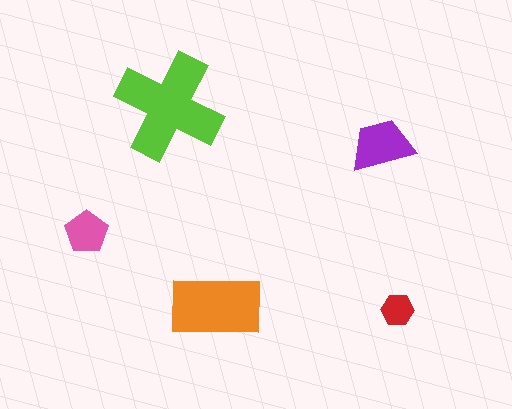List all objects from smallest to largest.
The red hexagon, the pink pentagon, the purple trapezoid, the orange rectangle, the lime cross.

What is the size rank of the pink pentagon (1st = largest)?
4th.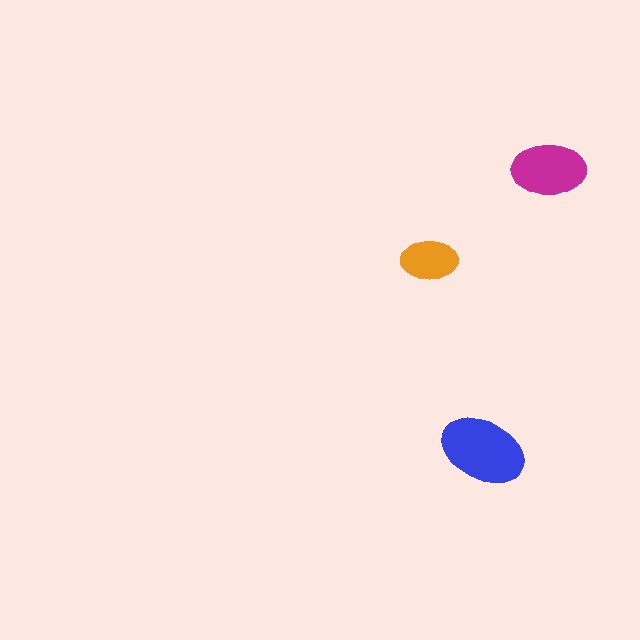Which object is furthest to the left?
The orange ellipse is leftmost.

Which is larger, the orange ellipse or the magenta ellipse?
The magenta one.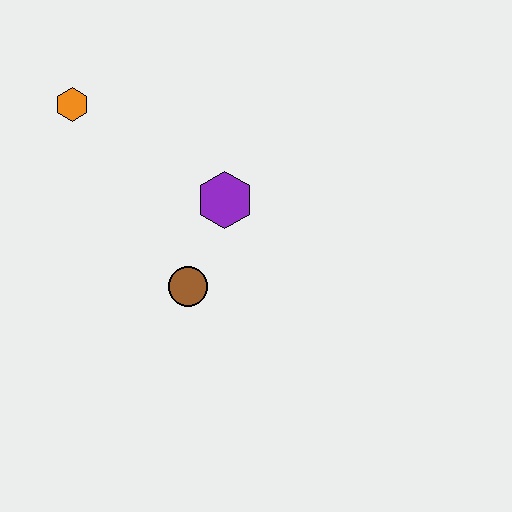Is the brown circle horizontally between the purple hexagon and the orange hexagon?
Yes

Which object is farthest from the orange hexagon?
The brown circle is farthest from the orange hexagon.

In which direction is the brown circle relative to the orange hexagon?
The brown circle is below the orange hexagon.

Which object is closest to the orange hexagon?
The purple hexagon is closest to the orange hexagon.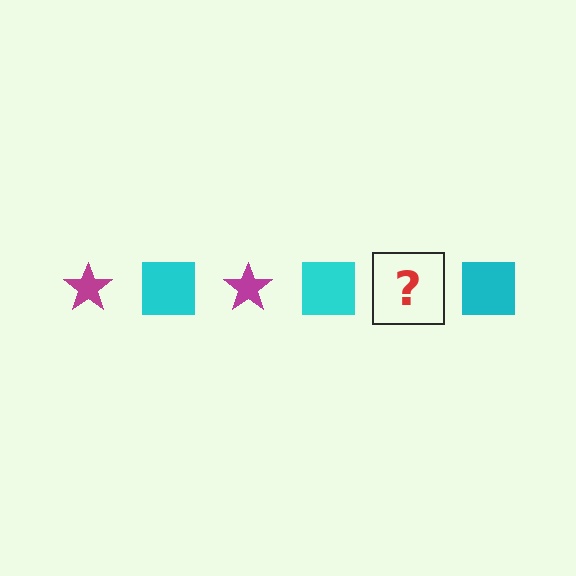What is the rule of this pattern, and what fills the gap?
The rule is that the pattern alternates between magenta star and cyan square. The gap should be filled with a magenta star.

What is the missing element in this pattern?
The missing element is a magenta star.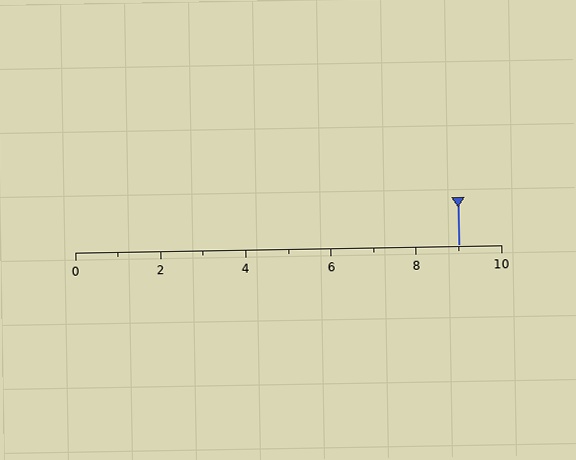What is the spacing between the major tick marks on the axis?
The major ticks are spaced 2 apart.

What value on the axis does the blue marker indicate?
The marker indicates approximately 9.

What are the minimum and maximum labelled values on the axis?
The axis runs from 0 to 10.